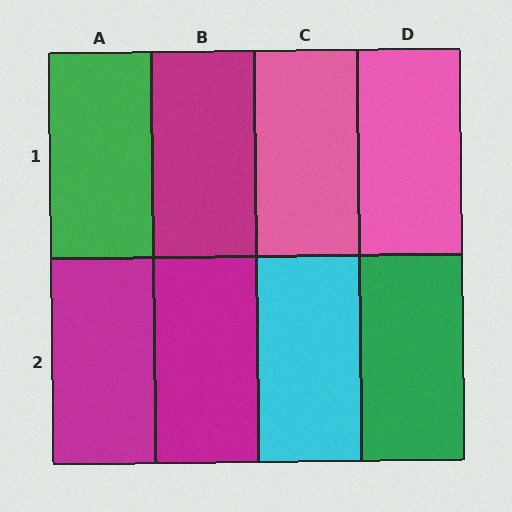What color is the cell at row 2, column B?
Magenta.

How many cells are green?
2 cells are green.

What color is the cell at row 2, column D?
Green.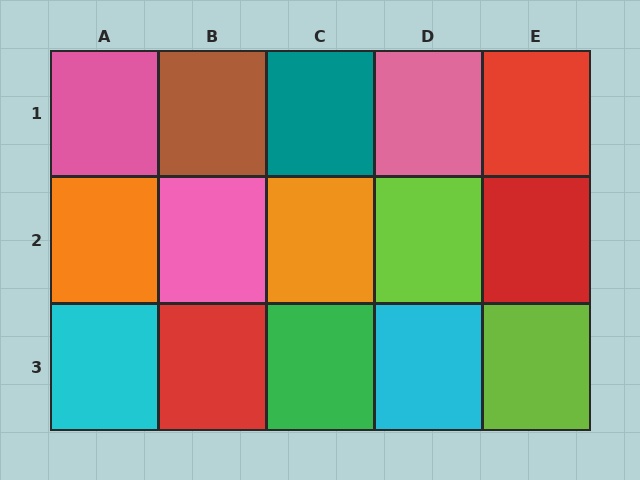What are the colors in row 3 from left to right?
Cyan, red, green, cyan, lime.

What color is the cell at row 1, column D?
Pink.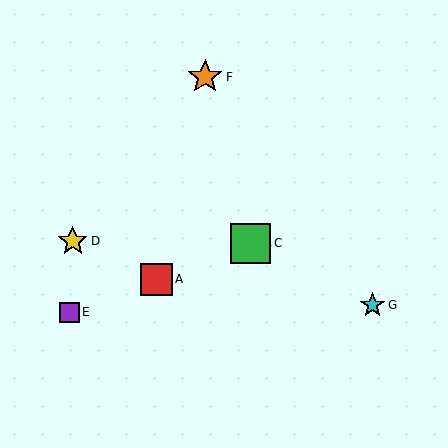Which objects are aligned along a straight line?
Objects A, B, C, E are aligned along a straight line.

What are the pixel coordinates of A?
Object A is at (156, 279).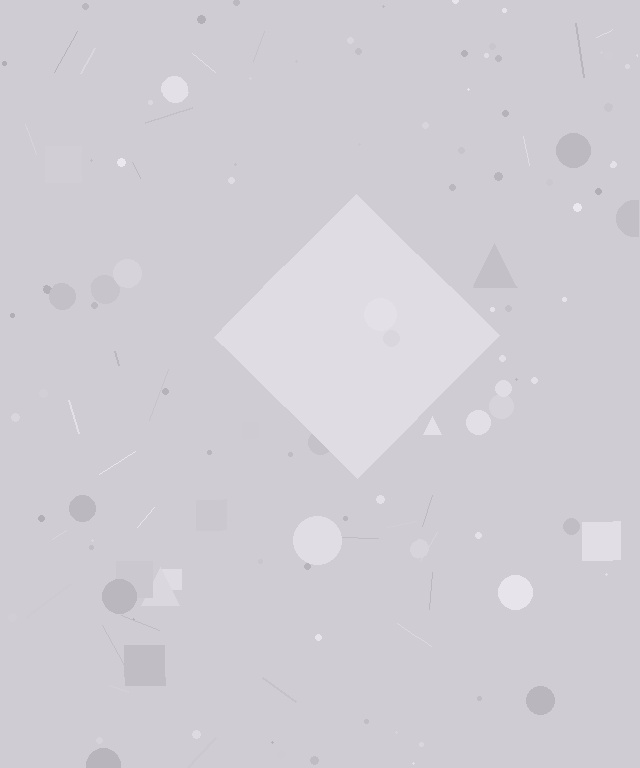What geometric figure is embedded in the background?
A diamond is embedded in the background.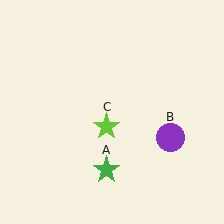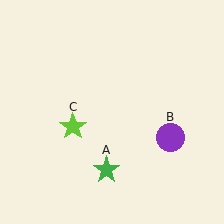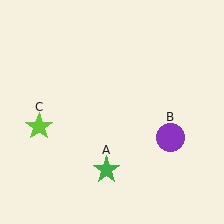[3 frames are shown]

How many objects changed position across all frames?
1 object changed position: lime star (object C).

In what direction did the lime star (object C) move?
The lime star (object C) moved left.